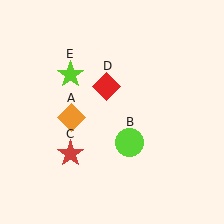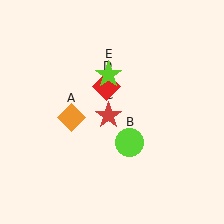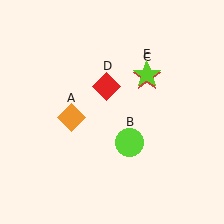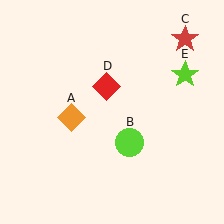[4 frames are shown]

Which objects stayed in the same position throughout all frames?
Orange diamond (object A) and lime circle (object B) and red diamond (object D) remained stationary.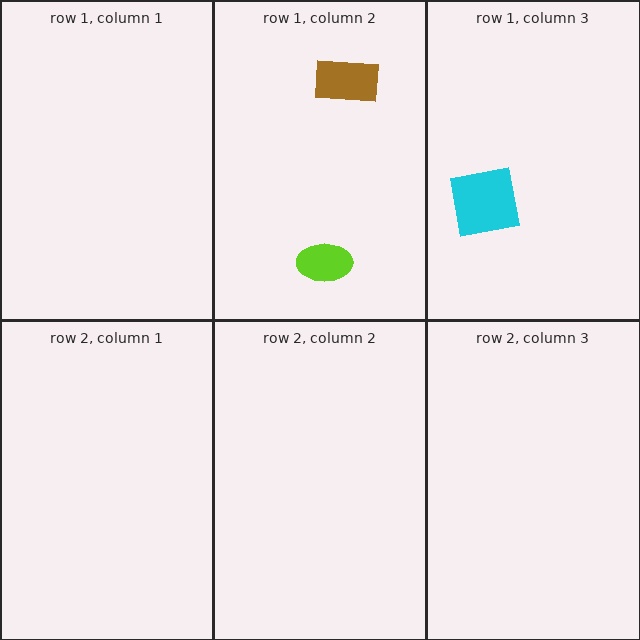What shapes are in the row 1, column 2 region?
The lime ellipse, the brown rectangle.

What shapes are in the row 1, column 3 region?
The cyan square.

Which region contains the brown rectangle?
The row 1, column 2 region.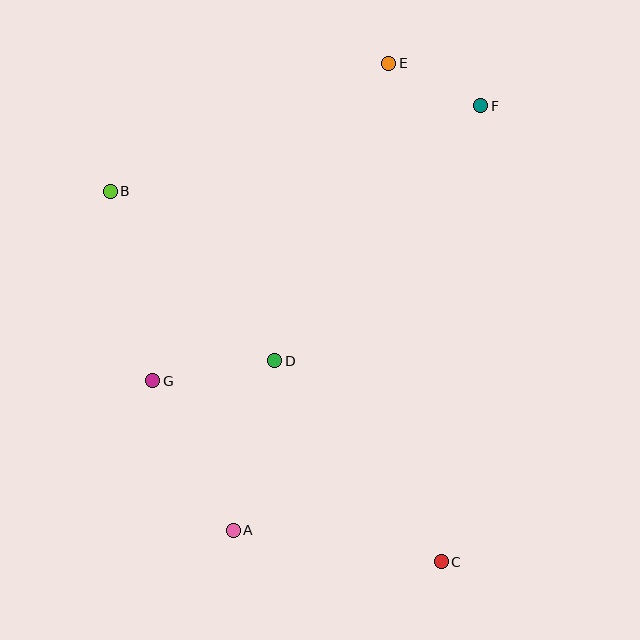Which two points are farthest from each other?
Points C and E are farthest from each other.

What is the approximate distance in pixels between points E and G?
The distance between E and G is approximately 396 pixels.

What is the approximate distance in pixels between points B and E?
The distance between B and E is approximately 307 pixels.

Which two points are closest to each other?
Points E and F are closest to each other.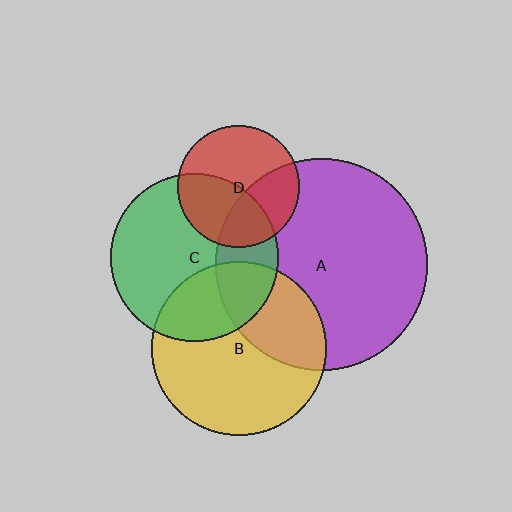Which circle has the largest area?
Circle A (purple).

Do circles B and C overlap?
Yes.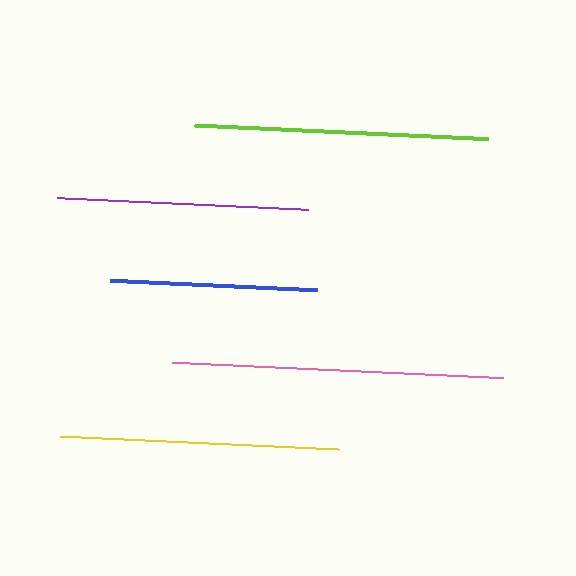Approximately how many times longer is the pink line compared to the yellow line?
The pink line is approximately 1.2 times the length of the yellow line.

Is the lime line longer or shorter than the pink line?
The pink line is longer than the lime line.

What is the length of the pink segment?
The pink segment is approximately 331 pixels long.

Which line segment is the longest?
The pink line is the longest at approximately 331 pixels.